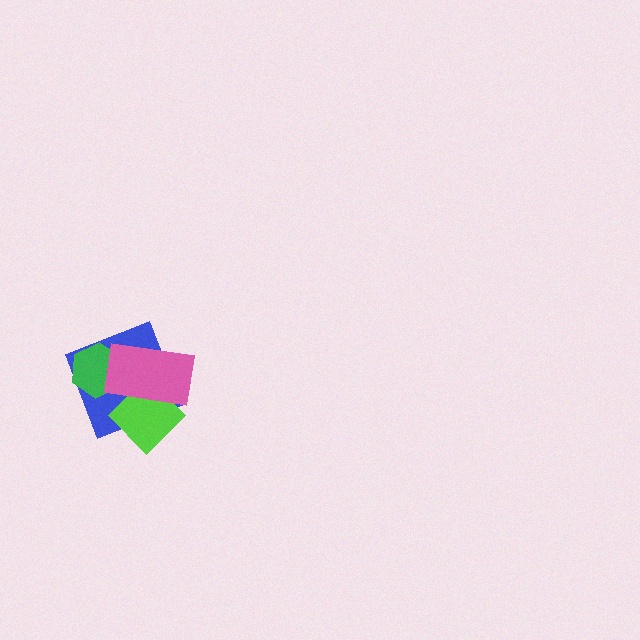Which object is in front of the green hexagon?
The pink rectangle is in front of the green hexagon.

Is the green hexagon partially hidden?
Yes, it is partially covered by another shape.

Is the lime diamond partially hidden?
Yes, it is partially covered by another shape.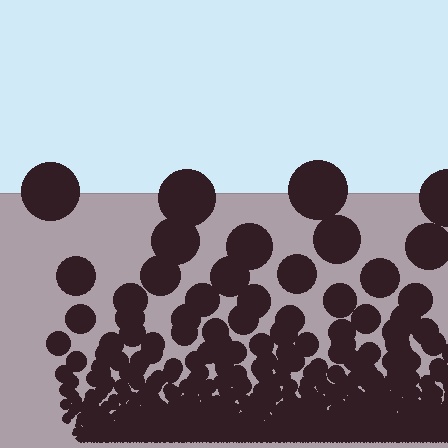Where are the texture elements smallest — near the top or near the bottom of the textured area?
Near the bottom.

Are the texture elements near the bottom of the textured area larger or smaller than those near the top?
Smaller. The gradient is inverted — elements near the bottom are smaller and denser.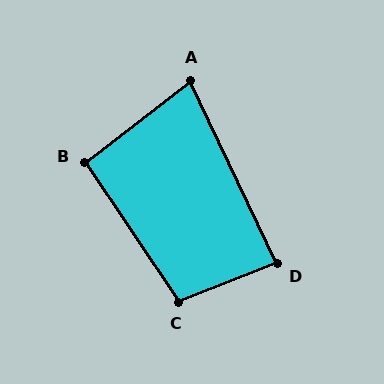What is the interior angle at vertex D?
Approximately 86 degrees (approximately right).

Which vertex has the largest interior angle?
C, at approximately 102 degrees.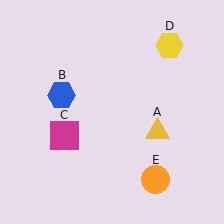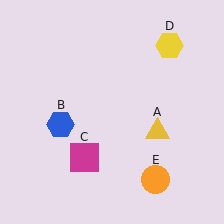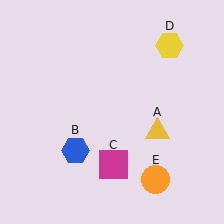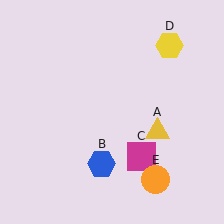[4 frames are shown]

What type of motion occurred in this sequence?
The blue hexagon (object B), magenta square (object C) rotated counterclockwise around the center of the scene.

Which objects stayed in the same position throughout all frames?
Yellow triangle (object A) and yellow hexagon (object D) and orange circle (object E) remained stationary.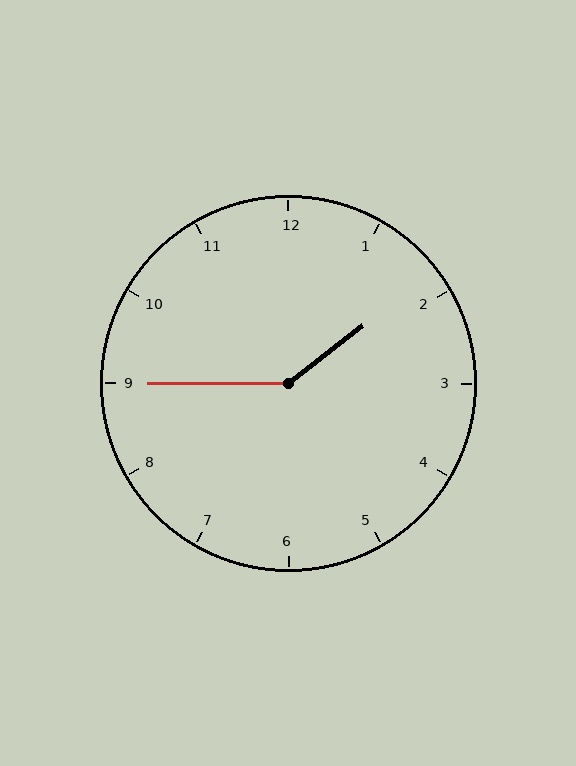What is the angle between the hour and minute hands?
Approximately 142 degrees.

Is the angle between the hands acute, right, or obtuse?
It is obtuse.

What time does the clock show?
1:45.